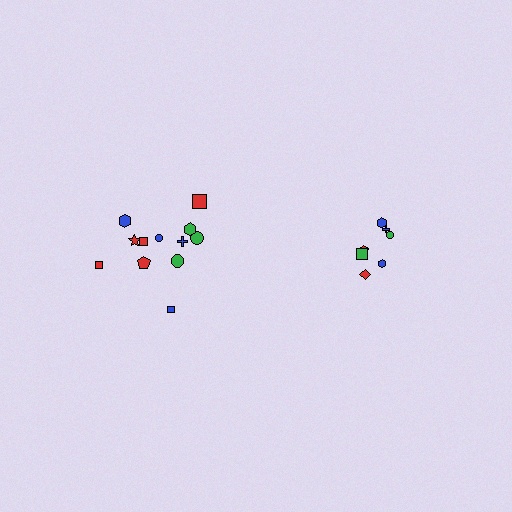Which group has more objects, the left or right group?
The left group.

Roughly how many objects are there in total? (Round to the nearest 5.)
Roughly 20 objects in total.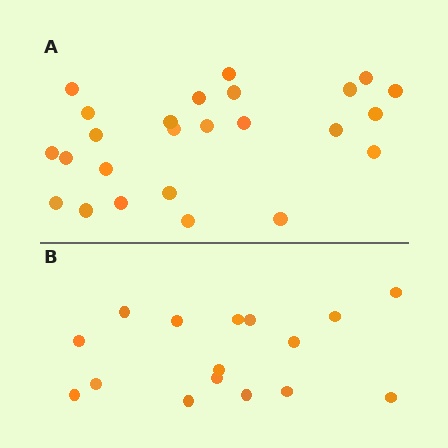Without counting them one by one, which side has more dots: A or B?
Region A (the top region) has more dots.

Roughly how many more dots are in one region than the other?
Region A has roughly 8 or so more dots than region B.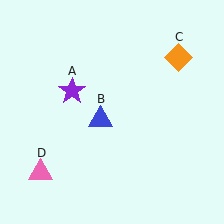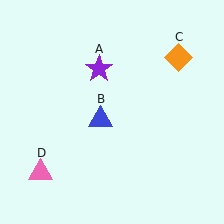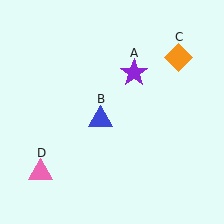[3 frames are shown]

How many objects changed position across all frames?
1 object changed position: purple star (object A).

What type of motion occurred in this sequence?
The purple star (object A) rotated clockwise around the center of the scene.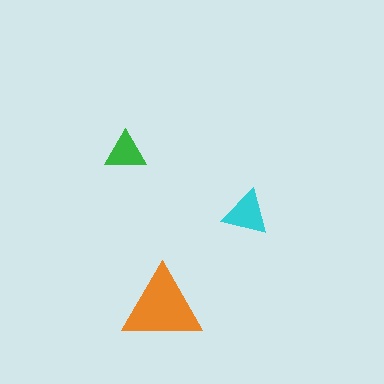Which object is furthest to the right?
The cyan triangle is rightmost.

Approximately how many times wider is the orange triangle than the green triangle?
About 2 times wider.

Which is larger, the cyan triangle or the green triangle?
The cyan one.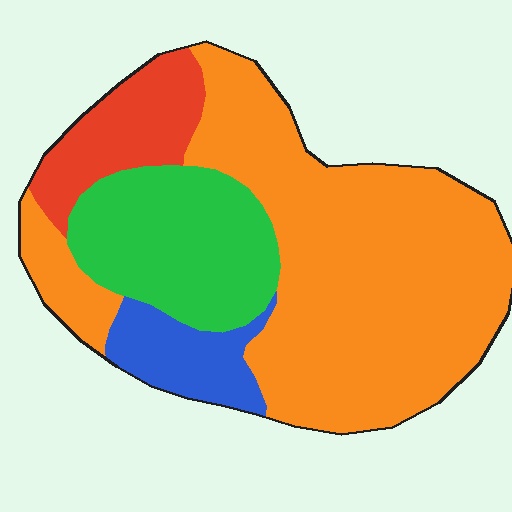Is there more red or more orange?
Orange.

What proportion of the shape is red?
Red takes up about one eighth (1/8) of the shape.